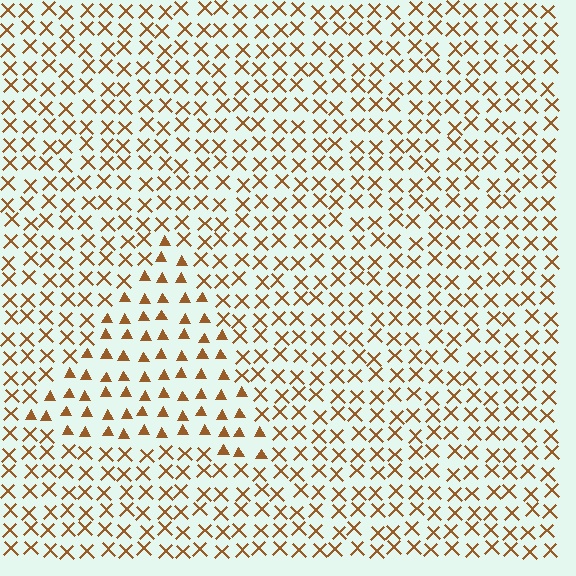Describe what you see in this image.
The image is filled with small brown elements arranged in a uniform grid. A triangle-shaped region contains triangles, while the surrounding area contains X marks. The boundary is defined purely by the change in element shape.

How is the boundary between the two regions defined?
The boundary is defined by a change in element shape: triangles inside vs. X marks outside. All elements share the same color and spacing.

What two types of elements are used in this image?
The image uses triangles inside the triangle region and X marks outside it.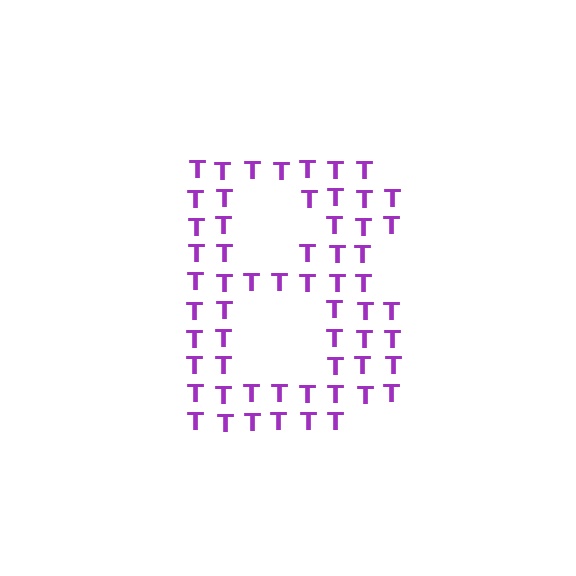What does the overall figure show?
The overall figure shows the letter B.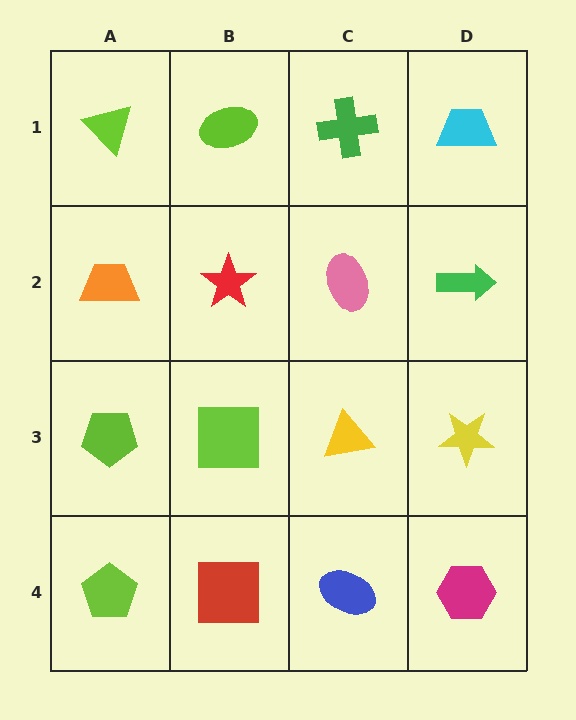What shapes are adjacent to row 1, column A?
An orange trapezoid (row 2, column A), a lime ellipse (row 1, column B).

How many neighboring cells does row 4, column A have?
2.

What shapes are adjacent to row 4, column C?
A yellow triangle (row 3, column C), a red square (row 4, column B), a magenta hexagon (row 4, column D).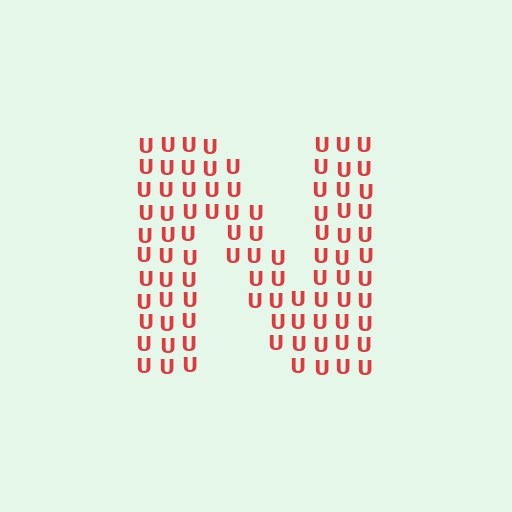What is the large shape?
The large shape is the letter N.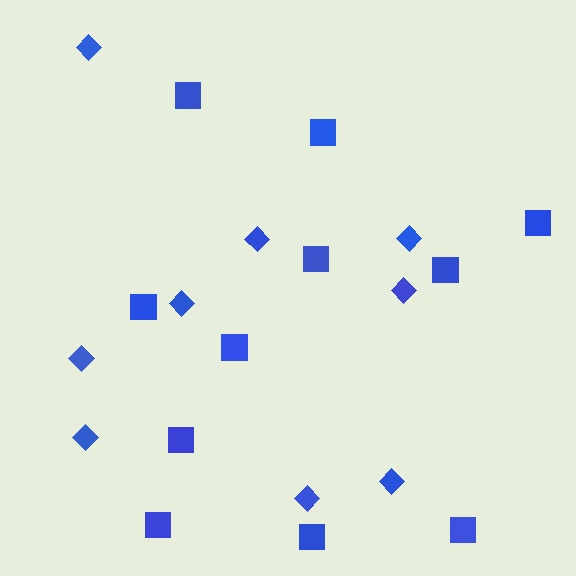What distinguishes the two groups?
There are 2 groups: one group of diamonds (9) and one group of squares (11).